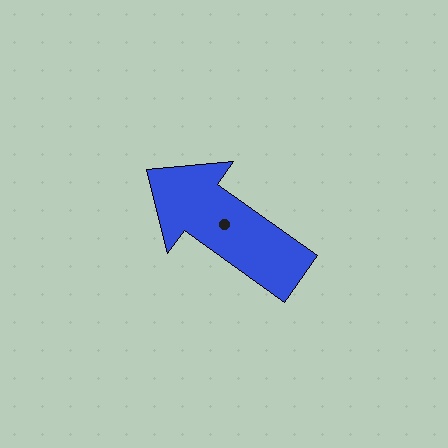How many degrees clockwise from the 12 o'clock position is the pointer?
Approximately 305 degrees.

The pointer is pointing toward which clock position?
Roughly 10 o'clock.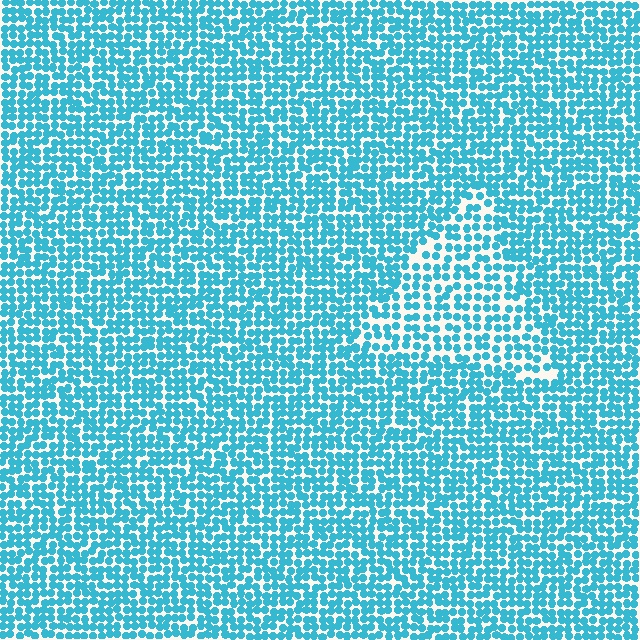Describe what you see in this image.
The image contains small cyan elements arranged at two different densities. A triangle-shaped region is visible where the elements are less densely packed than the surrounding area.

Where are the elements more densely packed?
The elements are more densely packed outside the triangle boundary.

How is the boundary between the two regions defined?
The boundary is defined by a change in element density (approximately 1.5x ratio). All elements are the same color, size, and shape.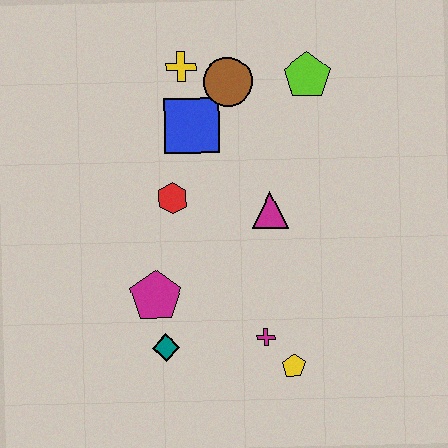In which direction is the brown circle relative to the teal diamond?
The brown circle is above the teal diamond.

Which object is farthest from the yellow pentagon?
The yellow cross is farthest from the yellow pentagon.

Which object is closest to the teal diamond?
The magenta pentagon is closest to the teal diamond.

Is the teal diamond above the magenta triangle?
No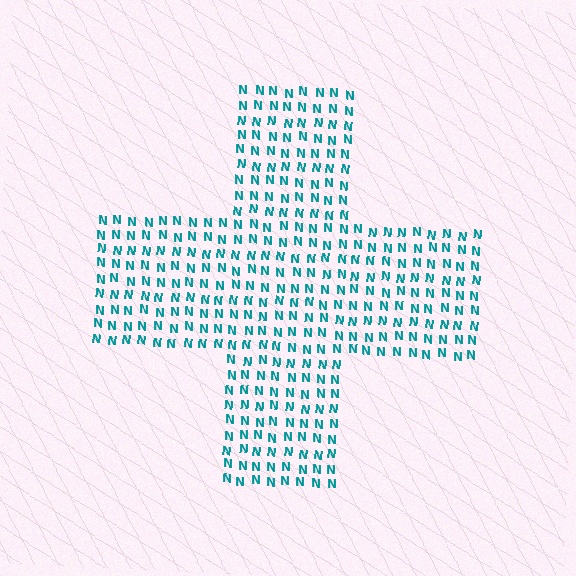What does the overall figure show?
The overall figure shows a cross.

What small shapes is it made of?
It is made of small letter N's.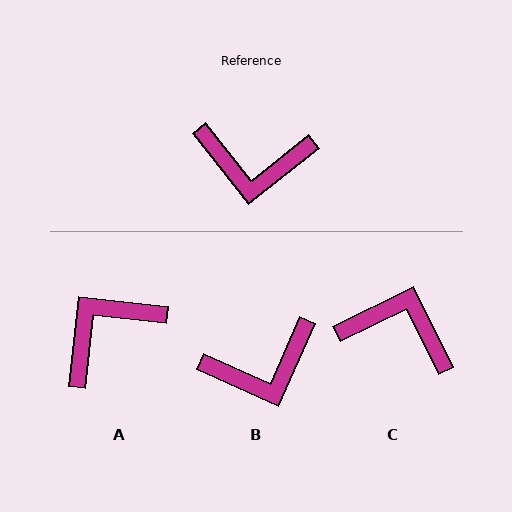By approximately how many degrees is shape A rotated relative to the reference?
Approximately 135 degrees clockwise.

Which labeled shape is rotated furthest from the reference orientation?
C, about 168 degrees away.